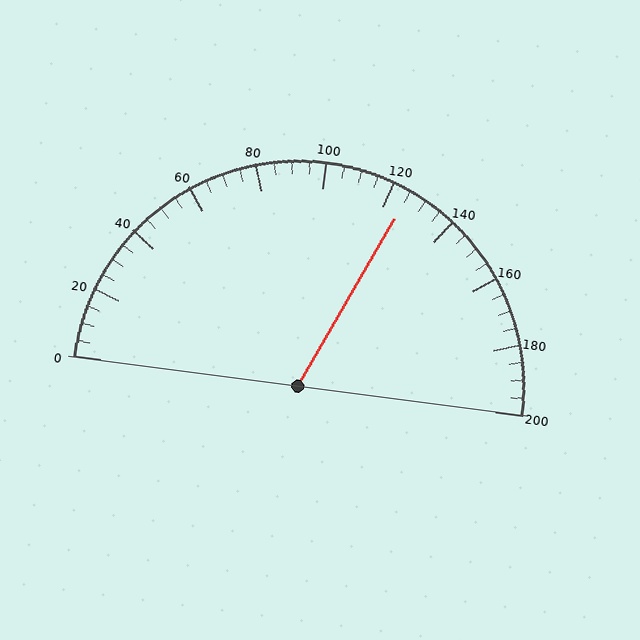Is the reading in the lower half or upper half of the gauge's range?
The reading is in the upper half of the range (0 to 200).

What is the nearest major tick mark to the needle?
The nearest major tick mark is 120.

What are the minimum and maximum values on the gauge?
The gauge ranges from 0 to 200.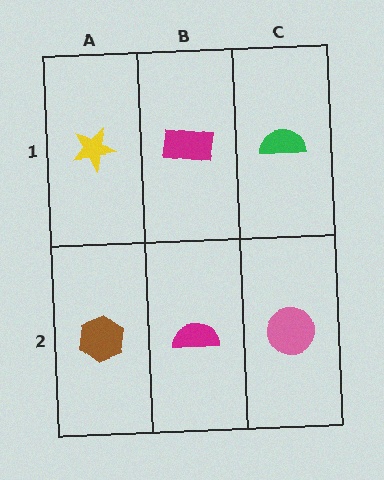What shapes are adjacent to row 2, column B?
A magenta rectangle (row 1, column B), a brown hexagon (row 2, column A), a pink circle (row 2, column C).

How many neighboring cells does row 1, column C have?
2.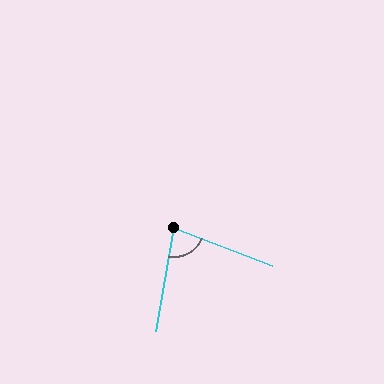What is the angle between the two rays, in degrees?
Approximately 79 degrees.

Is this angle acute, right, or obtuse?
It is acute.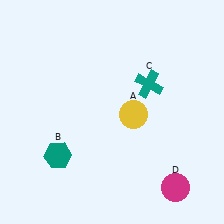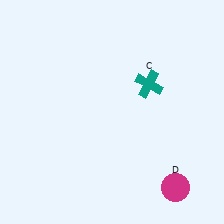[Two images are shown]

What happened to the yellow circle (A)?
The yellow circle (A) was removed in Image 2. It was in the bottom-right area of Image 1.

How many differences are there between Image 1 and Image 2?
There are 2 differences between the two images.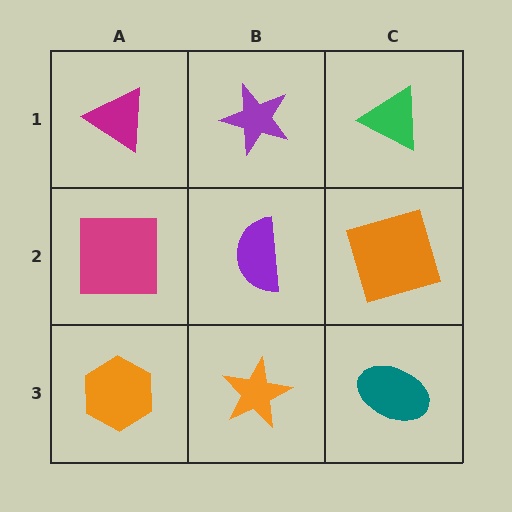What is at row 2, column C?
An orange square.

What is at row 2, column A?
A magenta square.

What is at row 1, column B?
A purple star.